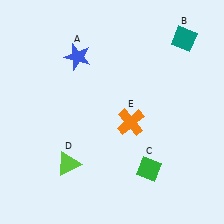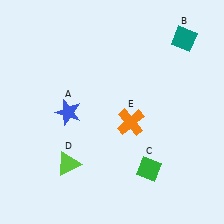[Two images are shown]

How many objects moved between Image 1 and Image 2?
1 object moved between the two images.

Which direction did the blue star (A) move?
The blue star (A) moved down.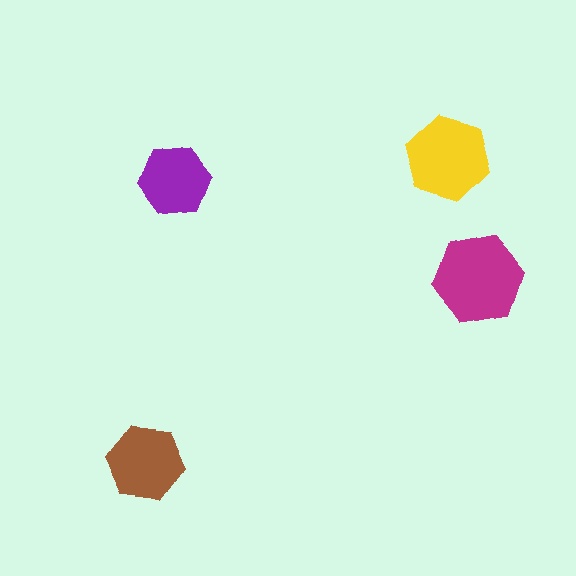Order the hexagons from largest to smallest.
the magenta one, the yellow one, the brown one, the purple one.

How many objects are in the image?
There are 4 objects in the image.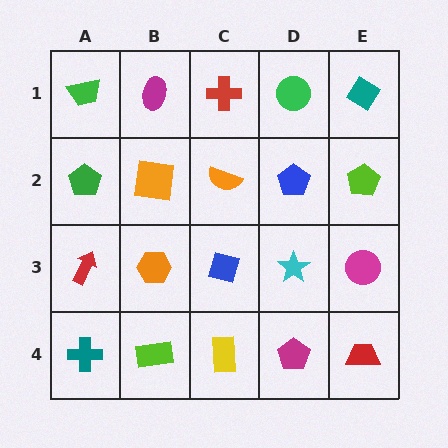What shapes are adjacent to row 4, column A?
A red arrow (row 3, column A), a lime rectangle (row 4, column B).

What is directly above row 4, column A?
A red arrow.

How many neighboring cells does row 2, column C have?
4.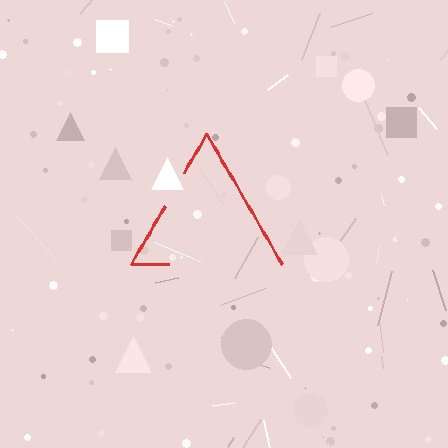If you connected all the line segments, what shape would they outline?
They would outline a triangle.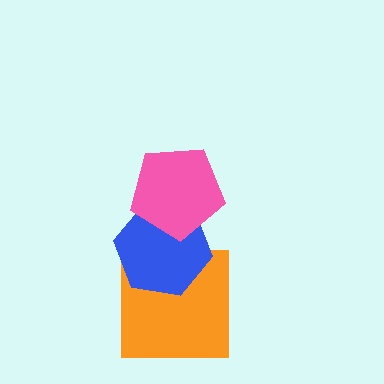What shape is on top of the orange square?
The blue hexagon is on top of the orange square.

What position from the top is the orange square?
The orange square is 3rd from the top.